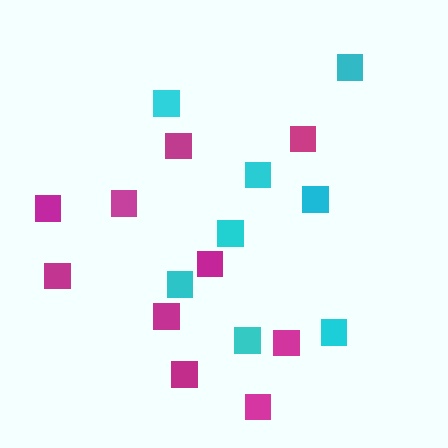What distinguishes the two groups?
There are 2 groups: one group of cyan squares (8) and one group of magenta squares (10).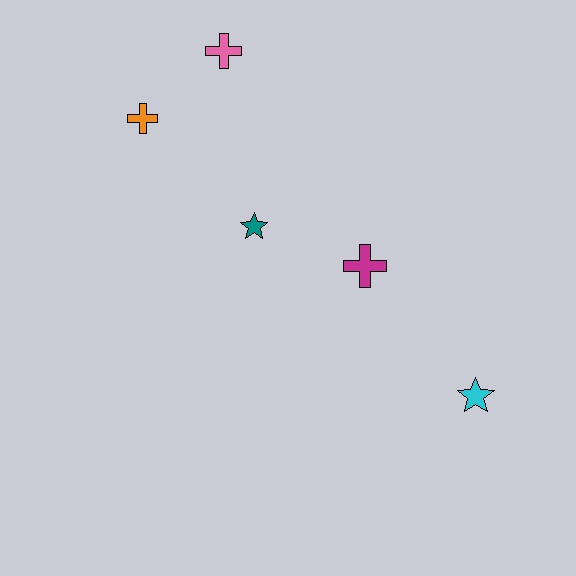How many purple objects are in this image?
There are no purple objects.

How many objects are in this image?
There are 5 objects.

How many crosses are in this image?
There are 3 crosses.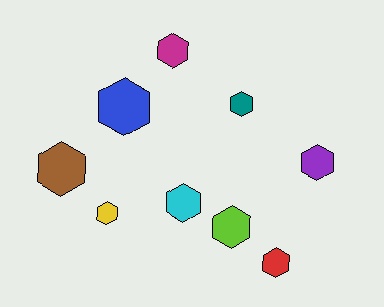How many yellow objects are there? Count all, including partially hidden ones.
There is 1 yellow object.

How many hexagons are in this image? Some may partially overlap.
There are 9 hexagons.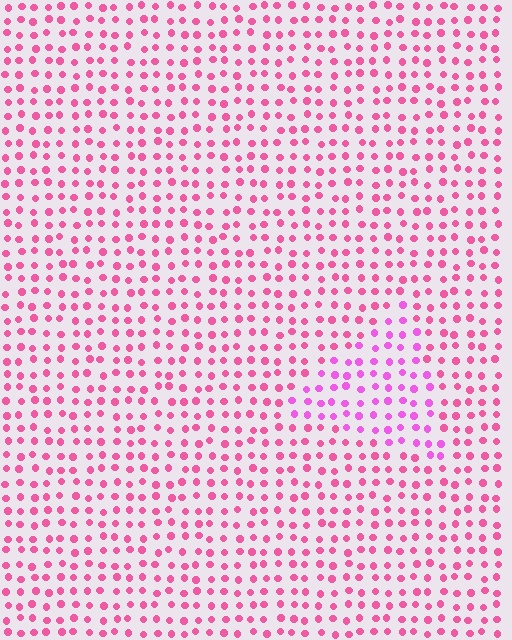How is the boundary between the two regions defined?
The boundary is defined purely by a slight shift in hue (about 28 degrees). Spacing, size, and orientation are identical on both sides.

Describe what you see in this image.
The image is filled with small pink elements in a uniform arrangement. A triangle-shaped region is visible where the elements are tinted to a slightly different hue, forming a subtle color boundary.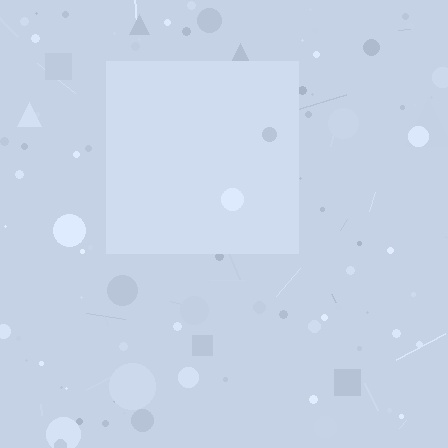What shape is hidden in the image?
A square is hidden in the image.